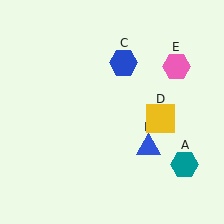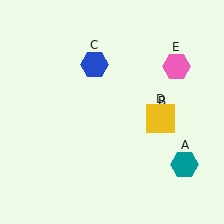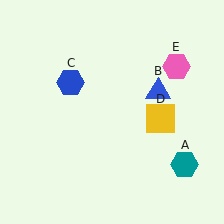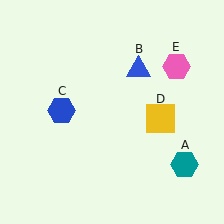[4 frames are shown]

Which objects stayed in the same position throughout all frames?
Teal hexagon (object A) and yellow square (object D) and pink hexagon (object E) remained stationary.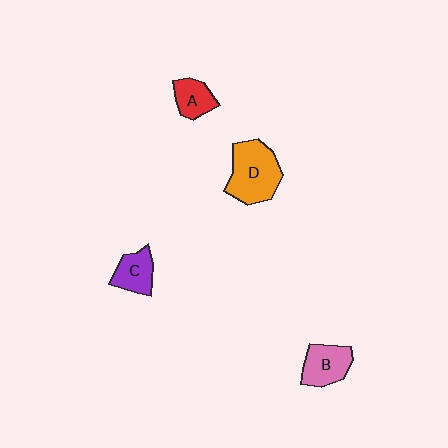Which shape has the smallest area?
Shape A (red).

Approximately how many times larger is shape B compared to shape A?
Approximately 1.3 times.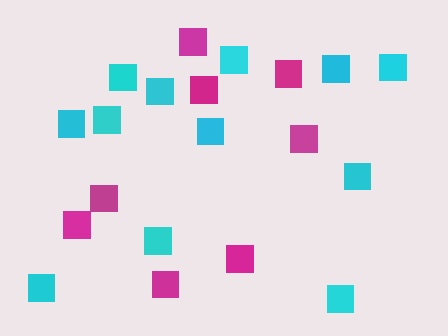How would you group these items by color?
There are 2 groups: one group of magenta squares (8) and one group of cyan squares (12).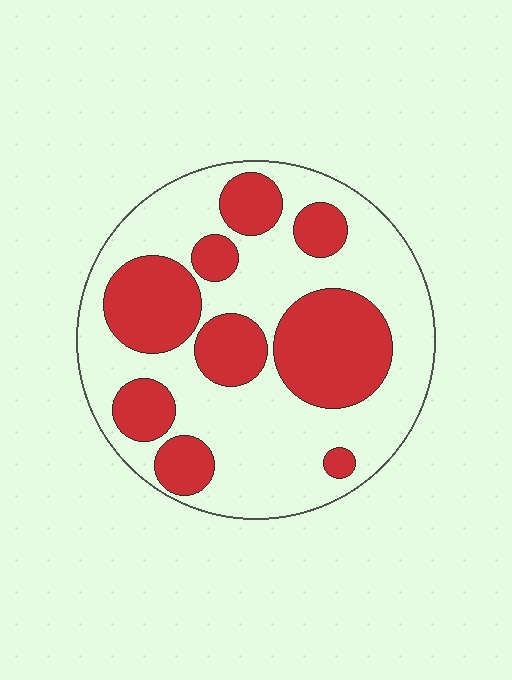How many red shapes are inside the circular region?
9.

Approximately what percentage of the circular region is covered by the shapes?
Approximately 35%.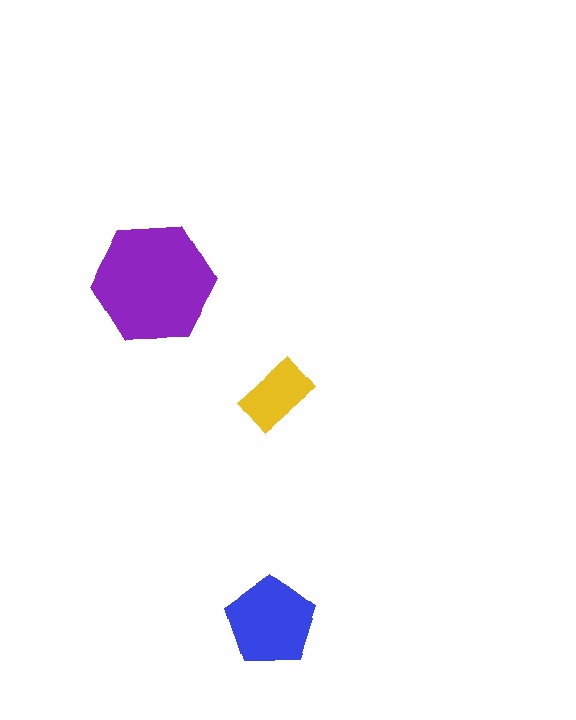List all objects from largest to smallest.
The purple hexagon, the blue pentagon, the yellow rectangle.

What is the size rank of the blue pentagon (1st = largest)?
2nd.